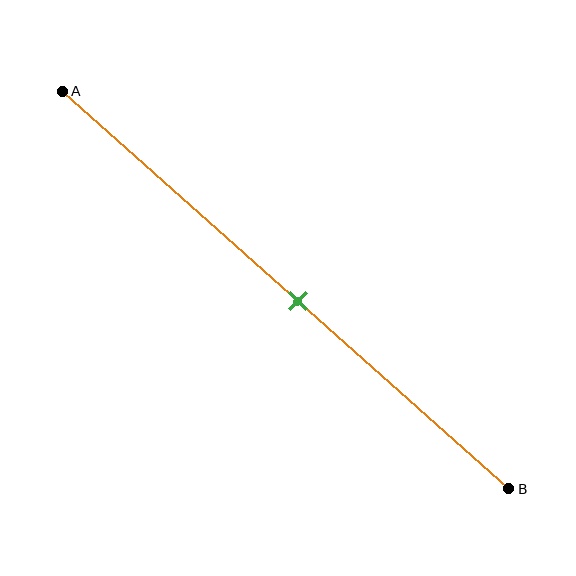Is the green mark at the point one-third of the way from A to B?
No, the mark is at about 55% from A, not at the 33% one-third point.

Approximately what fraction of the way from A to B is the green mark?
The green mark is approximately 55% of the way from A to B.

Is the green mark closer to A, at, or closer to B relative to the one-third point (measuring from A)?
The green mark is closer to point B than the one-third point of segment AB.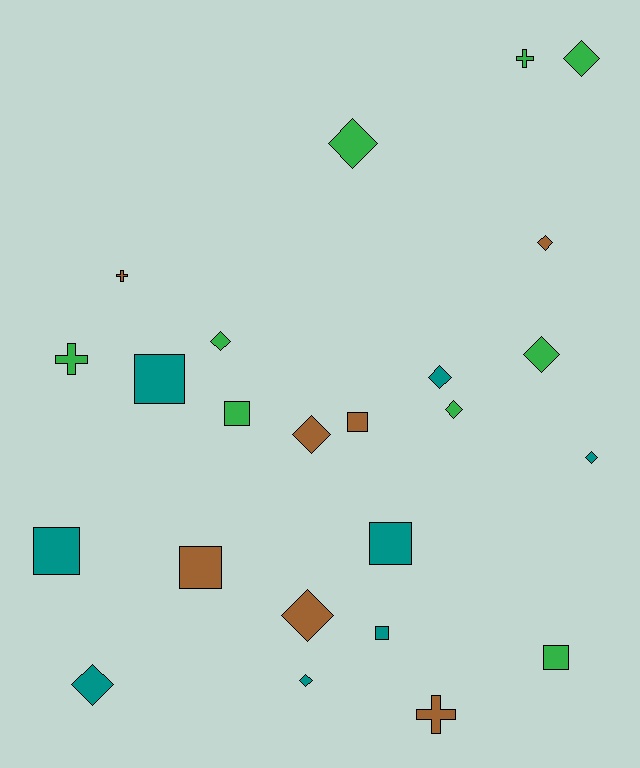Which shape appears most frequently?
Diamond, with 12 objects.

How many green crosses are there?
There are 2 green crosses.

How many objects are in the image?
There are 24 objects.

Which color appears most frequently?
Green, with 9 objects.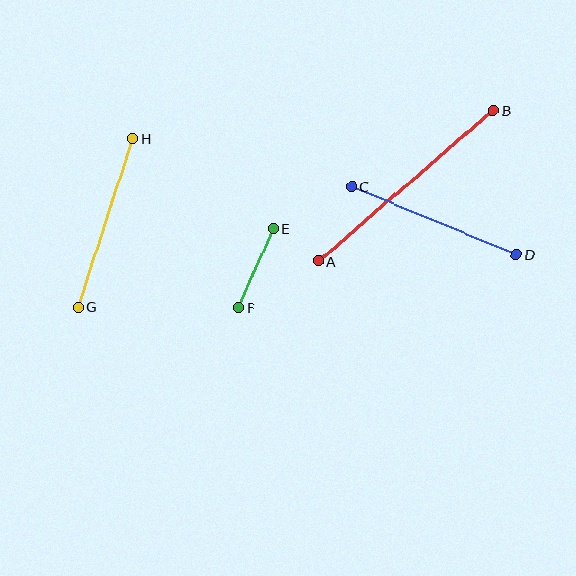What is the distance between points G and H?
The distance is approximately 178 pixels.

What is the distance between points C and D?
The distance is approximately 178 pixels.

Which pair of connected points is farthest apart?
Points A and B are farthest apart.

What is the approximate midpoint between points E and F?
The midpoint is at approximately (256, 268) pixels.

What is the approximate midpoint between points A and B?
The midpoint is at approximately (406, 186) pixels.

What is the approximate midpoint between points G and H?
The midpoint is at approximately (105, 223) pixels.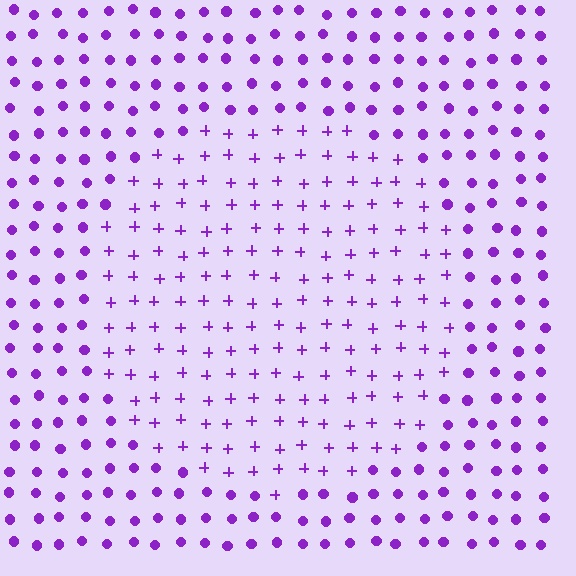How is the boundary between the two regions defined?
The boundary is defined by a change in element shape: plus signs inside vs. circles outside. All elements share the same color and spacing.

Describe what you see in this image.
The image is filled with small purple elements arranged in a uniform grid. A circle-shaped region contains plus signs, while the surrounding area contains circles. The boundary is defined purely by the change in element shape.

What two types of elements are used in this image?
The image uses plus signs inside the circle region and circles outside it.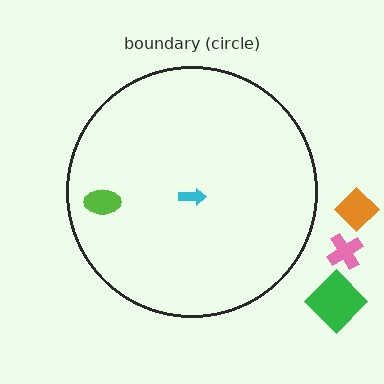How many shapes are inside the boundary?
2 inside, 3 outside.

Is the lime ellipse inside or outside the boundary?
Inside.